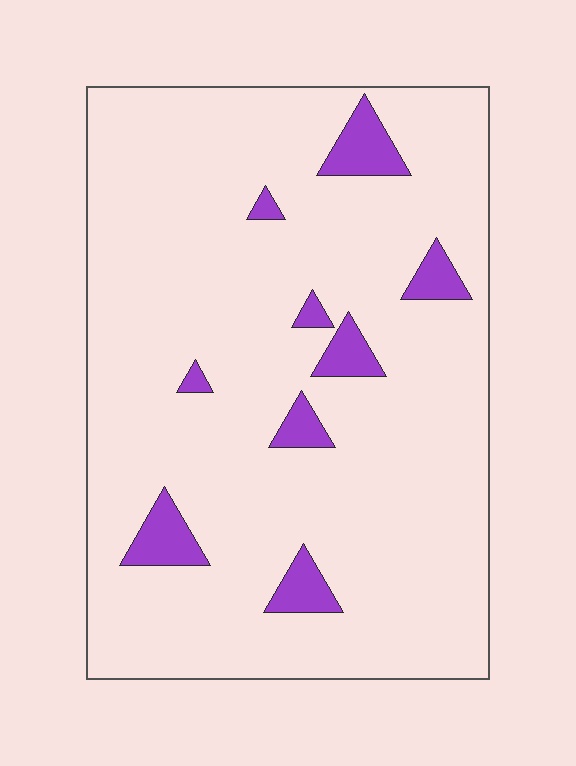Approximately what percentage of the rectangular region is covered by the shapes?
Approximately 10%.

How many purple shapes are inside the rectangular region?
9.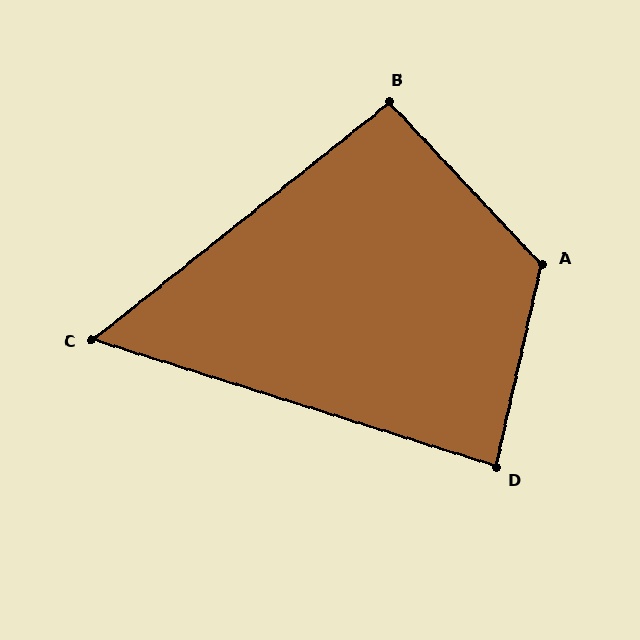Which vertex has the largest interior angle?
A, at approximately 124 degrees.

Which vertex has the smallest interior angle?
C, at approximately 56 degrees.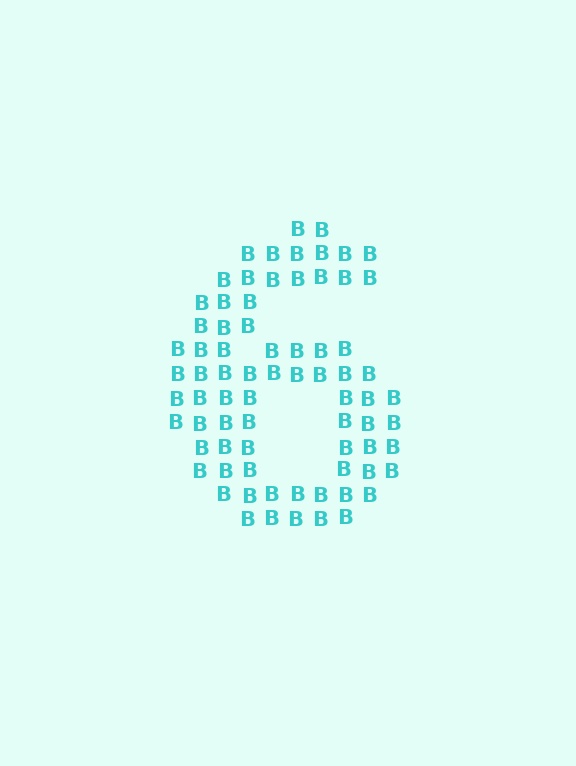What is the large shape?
The large shape is the digit 6.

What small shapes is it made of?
It is made of small letter B's.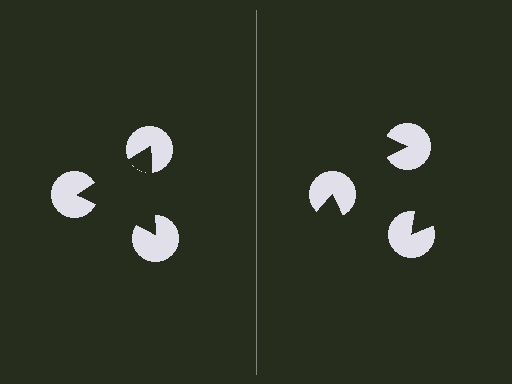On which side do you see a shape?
An illusory triangle appears on the left side. On the right side the wedge cuts are rotated, so no coherent shape forms.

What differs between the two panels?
The pac-man discs are positioned identically on both sides; only the wedge orientations differ. On the left they align to a triangle; on the right they are misaligned.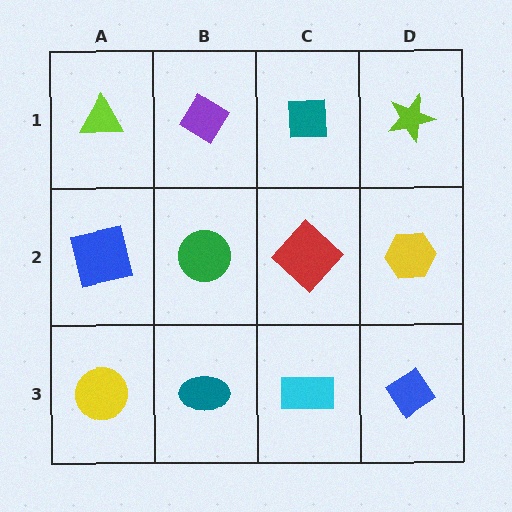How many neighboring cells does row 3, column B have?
3.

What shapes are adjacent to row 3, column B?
A green circle (row 2, column B), a yellow circle (row 3, column A), a cyan rectangle (row 3, column C).